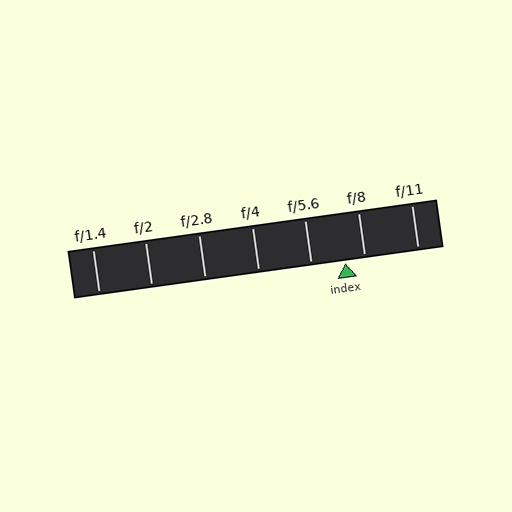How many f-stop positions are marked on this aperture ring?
There are 7 f-stop positions marked.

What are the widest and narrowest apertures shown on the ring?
The widest aperture shown is f/1.4 and the narrowest is f/11.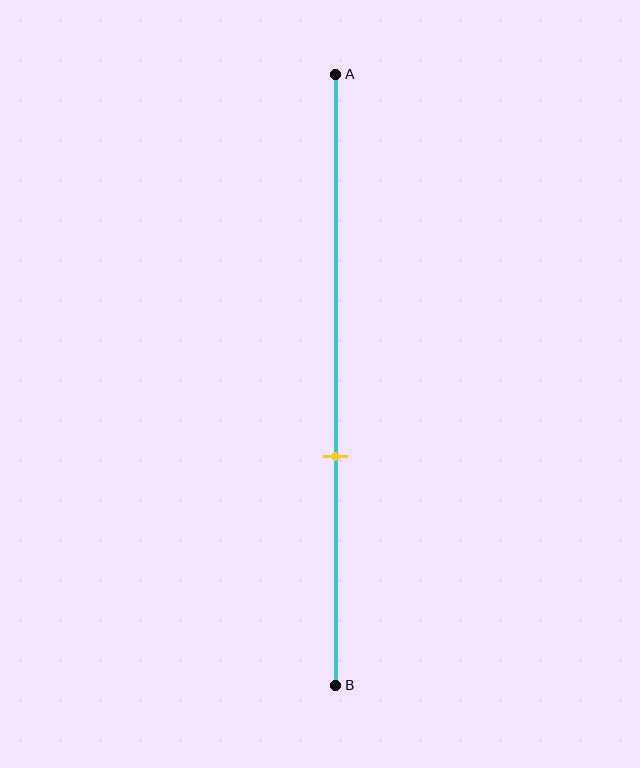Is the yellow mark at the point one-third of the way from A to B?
No, the mark is at about 65% from A, not at the 33% one-third point.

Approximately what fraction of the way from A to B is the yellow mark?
The yellow mark is approximately 65% of the way from A to B.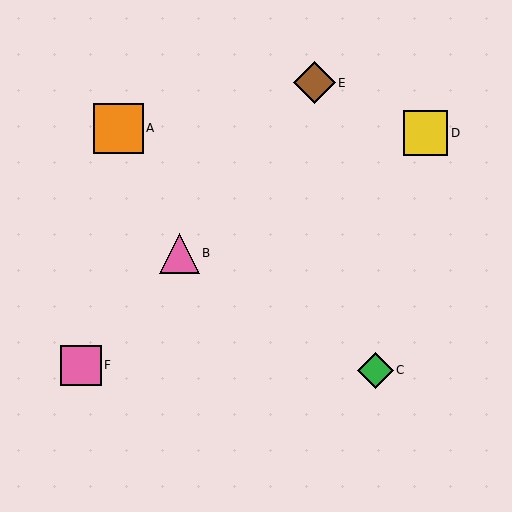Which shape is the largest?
The orange square (labeled A) is the largest.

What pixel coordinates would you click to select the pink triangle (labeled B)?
Click at (179, 253) to select the pink triangle B.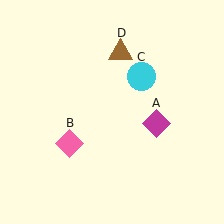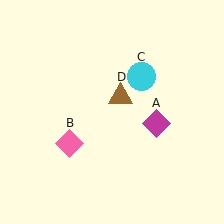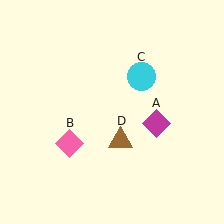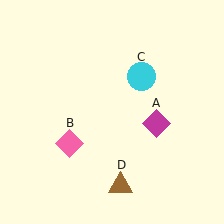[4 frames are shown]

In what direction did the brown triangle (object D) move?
The brown triangle (object D) moved down.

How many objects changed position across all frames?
1 object changed position: brown triangle (object D).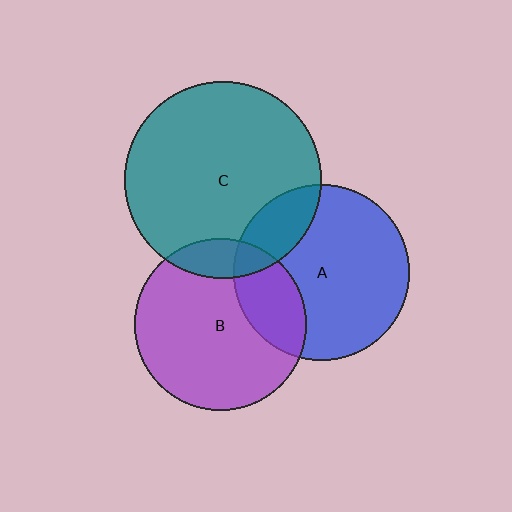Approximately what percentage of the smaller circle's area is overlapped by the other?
Approximately 15%.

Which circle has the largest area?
Circle C (teal).